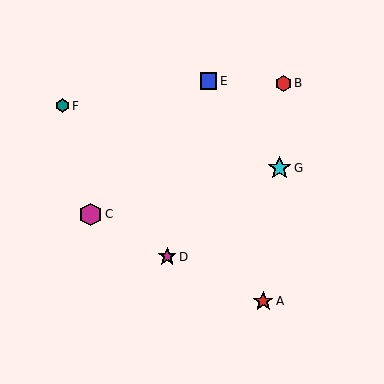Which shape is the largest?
The cyan star (labeled G) is the largest.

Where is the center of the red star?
The center of the red star is at (263, 301).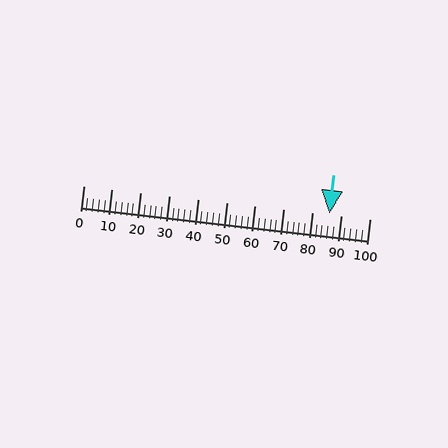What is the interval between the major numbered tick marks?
The major tick marks are spaced 10 units apart.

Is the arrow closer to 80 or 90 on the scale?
The arrow is closer to 90.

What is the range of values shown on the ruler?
The ruler shows values from 0 to 100.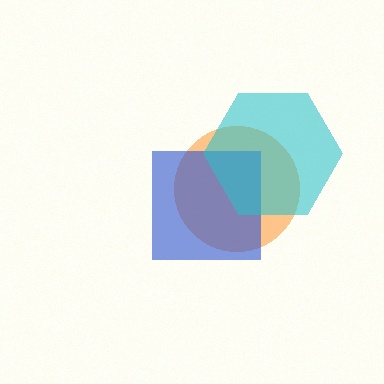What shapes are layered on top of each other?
The layered shapes are: an orange circle, a blue square, a cyan hexagon.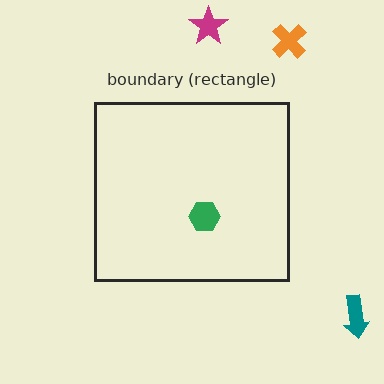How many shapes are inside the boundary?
1 inside, 3 outside.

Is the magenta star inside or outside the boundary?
Outside.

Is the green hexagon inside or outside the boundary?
Inside.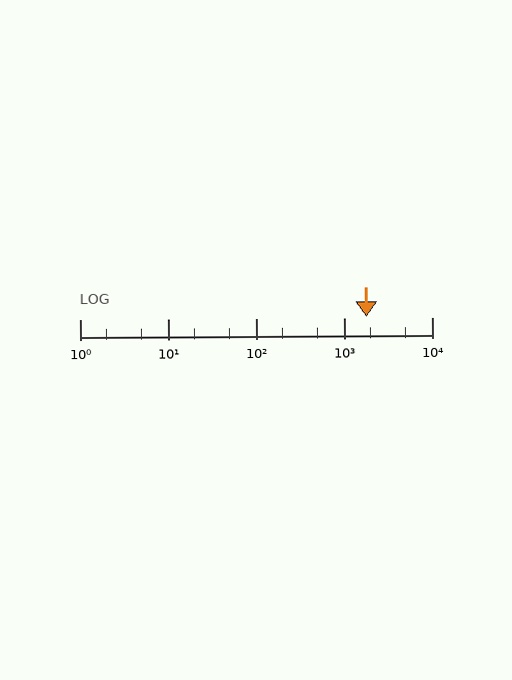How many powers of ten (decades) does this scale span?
The scale spans 4 decades, from 1 to 10000.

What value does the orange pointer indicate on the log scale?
The pointer indicates approximately 1800.